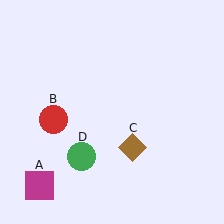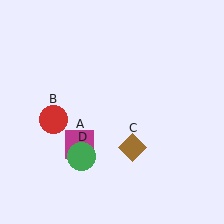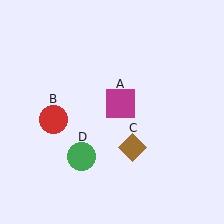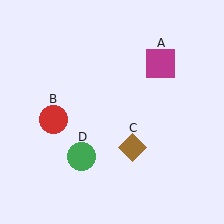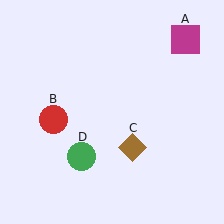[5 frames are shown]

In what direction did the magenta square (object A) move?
The magenta square (object A) moved up and to the right.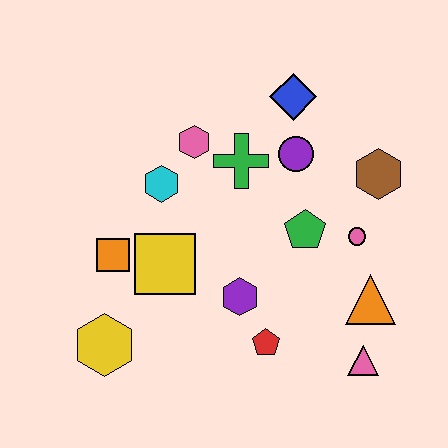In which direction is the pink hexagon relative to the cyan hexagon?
The pink hexagon is above the cyan hexagon.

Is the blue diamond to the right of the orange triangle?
No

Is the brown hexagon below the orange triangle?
No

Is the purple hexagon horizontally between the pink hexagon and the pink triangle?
Yes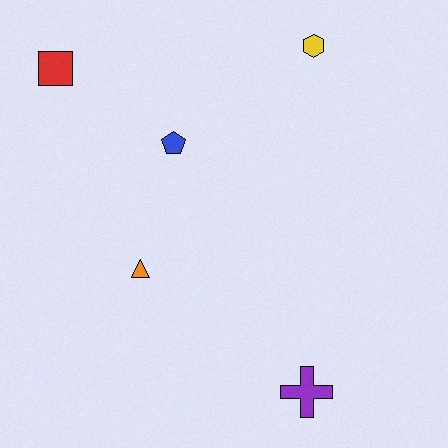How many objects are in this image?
There are 5 objects.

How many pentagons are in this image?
There is 1 pentagon.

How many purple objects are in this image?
There is 1 purple object.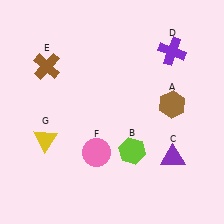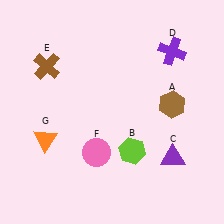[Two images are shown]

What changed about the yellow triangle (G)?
In Image 1, G is yellow. In Image 2, it changed to orange.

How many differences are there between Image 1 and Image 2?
There is 1 difference between the two images.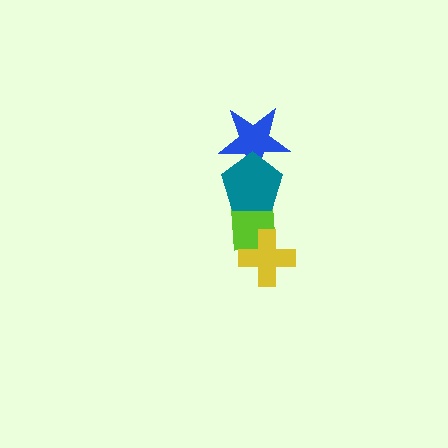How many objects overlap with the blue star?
1 object overlaps with the blue star.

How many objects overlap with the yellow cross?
1 object overlaps with the yellow cross.